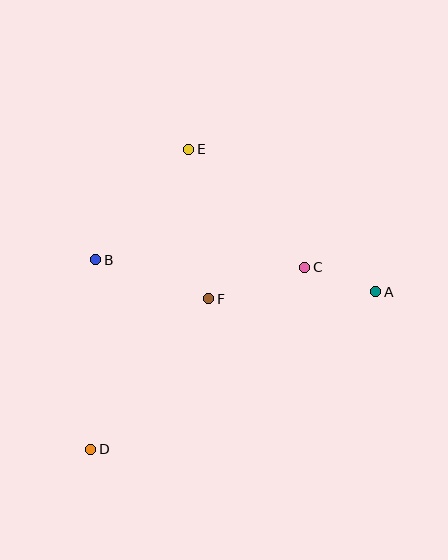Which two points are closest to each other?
Points A and C are closest to each other.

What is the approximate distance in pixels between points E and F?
The distance between E and F is approximately 151 pixels.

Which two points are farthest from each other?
Points A and D are farthest from each other.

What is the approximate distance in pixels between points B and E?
The distance between B and E is approximately 144 pixels.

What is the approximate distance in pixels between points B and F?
The distance between B and F is approximately 119 pixels.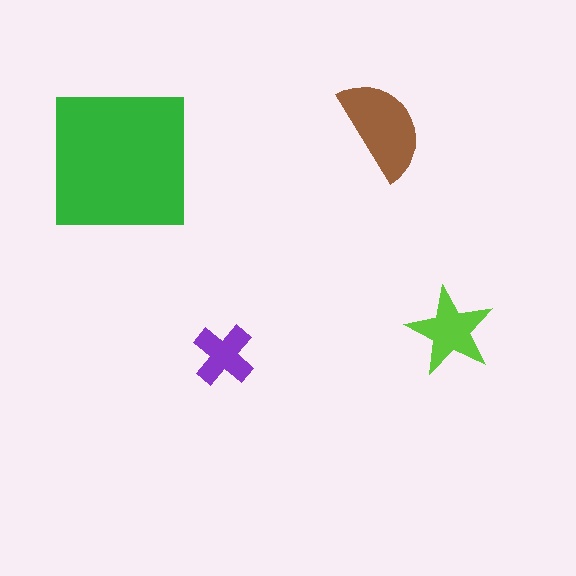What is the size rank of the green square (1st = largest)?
1st.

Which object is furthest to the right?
The lime star is rightmost.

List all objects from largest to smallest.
The green square, the brown semicircle, the lime star, the purple cross.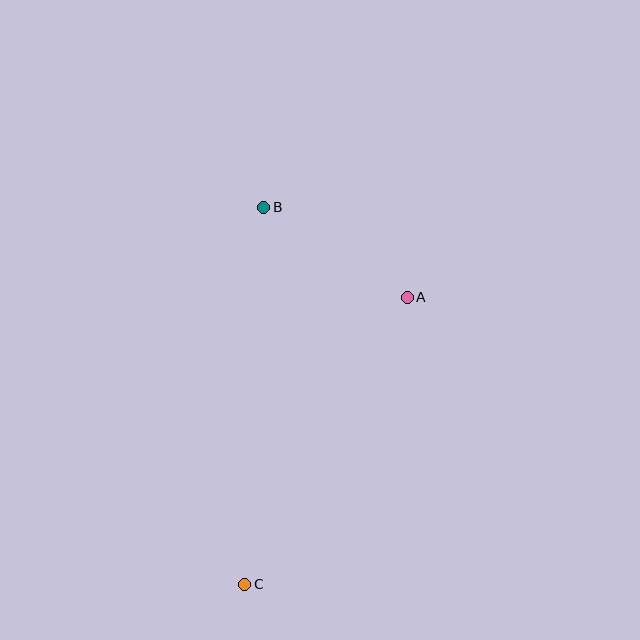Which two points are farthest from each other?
Points B and C are farthest from each other.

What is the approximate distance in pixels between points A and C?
The distance between A and C is approximately 330 pixels.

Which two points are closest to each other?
Points A and B are closest to each other.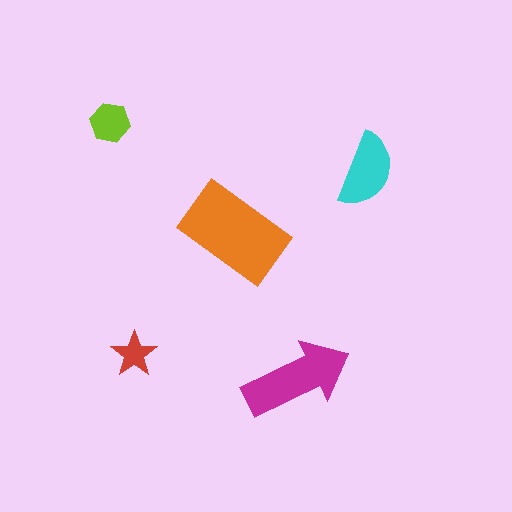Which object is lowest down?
The magenta arrow is bottommost.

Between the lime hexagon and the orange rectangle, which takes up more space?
The orange rectangle.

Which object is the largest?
The orange rectangle.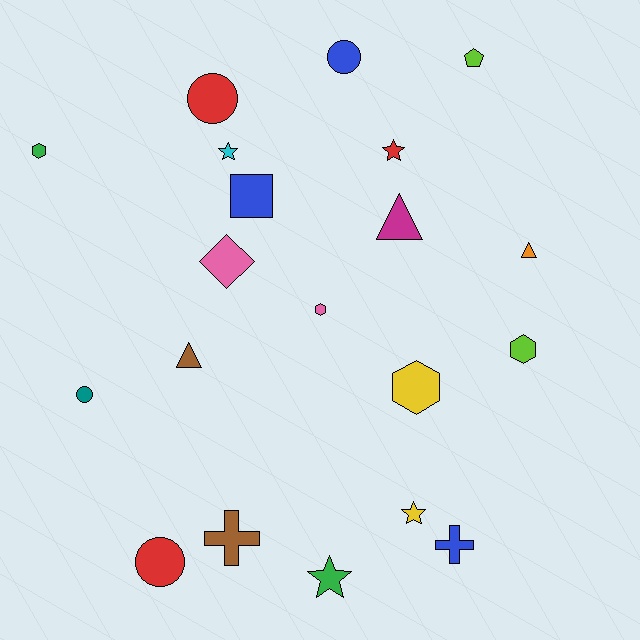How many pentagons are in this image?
There is 1 pentagon.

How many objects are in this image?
There are 20 objects.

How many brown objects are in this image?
There are 2 brown objects.